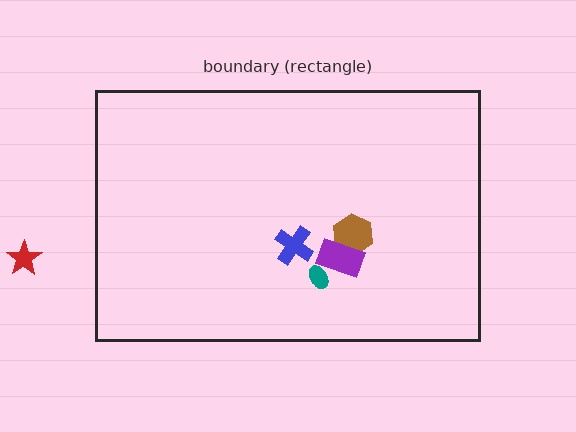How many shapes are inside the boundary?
4 inside, 1 outside.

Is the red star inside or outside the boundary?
Outside.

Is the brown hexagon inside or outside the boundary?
Inside.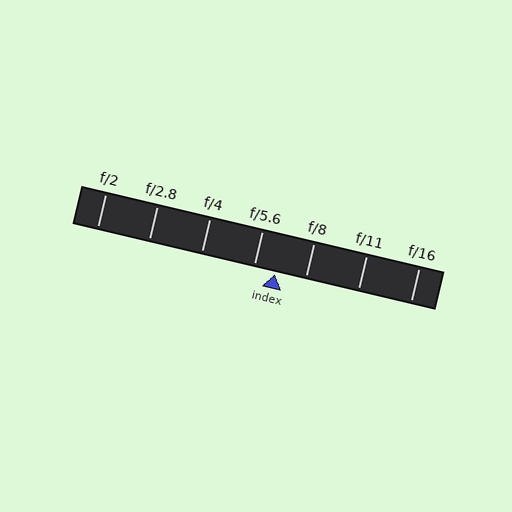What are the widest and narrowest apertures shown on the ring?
The widest aperture shown is f/2 and the narrowest is f/16.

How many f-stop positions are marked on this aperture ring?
There are 7 f-stop positions marked.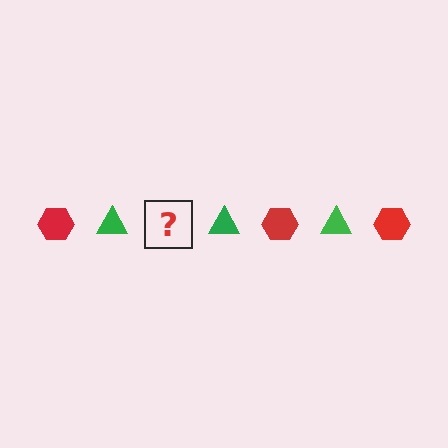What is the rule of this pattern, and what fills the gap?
The rule is that the pattern alternates between red hexagon and green triangle. The gap should be filled with a red hexagon.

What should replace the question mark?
The question mark should be replaced with a red hexagon.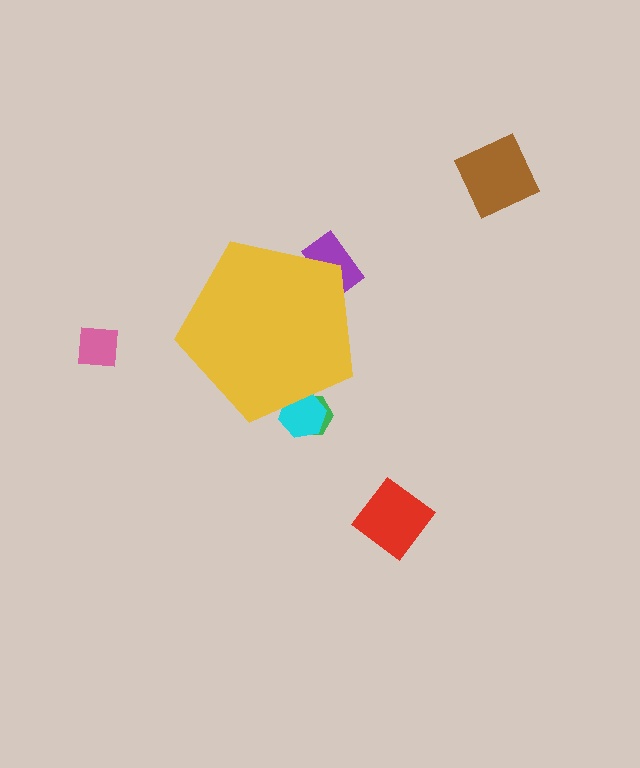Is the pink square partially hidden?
No, the pink square is fully visible.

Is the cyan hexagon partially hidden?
Yes, the cyan hexagon is partially hidden behind the yellow pentagon.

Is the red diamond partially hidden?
No, the red diamond is fully visible.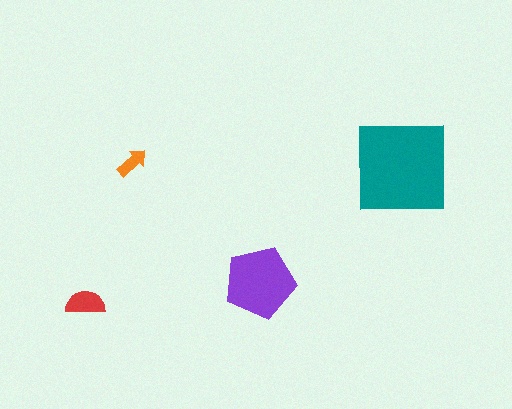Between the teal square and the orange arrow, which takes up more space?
The teal square.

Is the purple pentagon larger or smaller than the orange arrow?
Larger.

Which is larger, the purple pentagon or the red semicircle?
The purple pentagon.